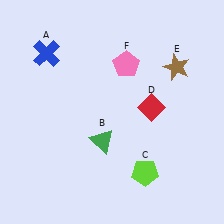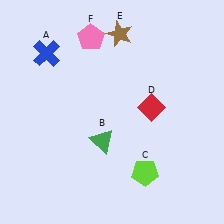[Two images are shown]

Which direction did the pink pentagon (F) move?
The pink pentagon (F) moved left.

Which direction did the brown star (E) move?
The brown star (E) moved left.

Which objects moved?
The objects that moved are: the brown star (E), the pink pentagon (F).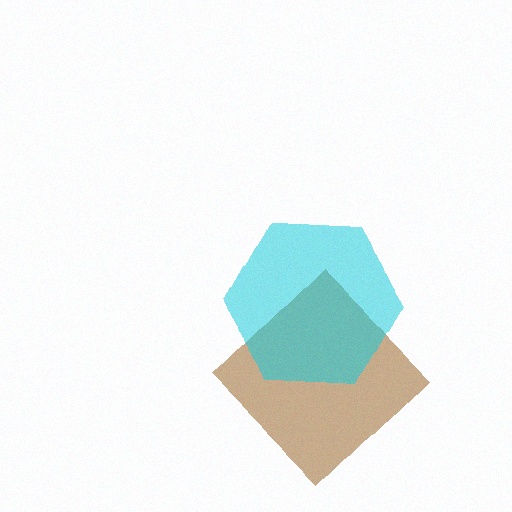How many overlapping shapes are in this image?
There are 2 overlapping shapes in the image.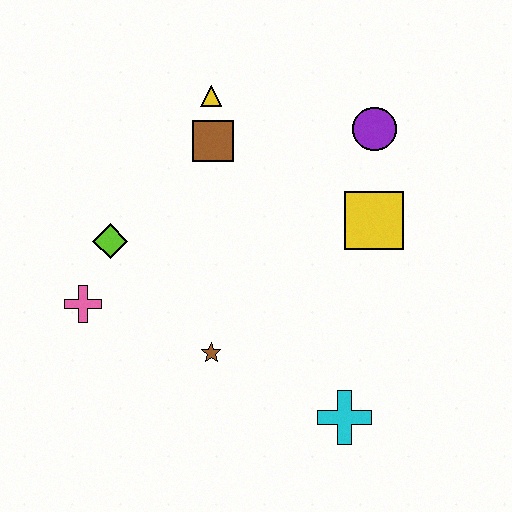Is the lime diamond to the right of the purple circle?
No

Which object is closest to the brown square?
The yellow triangle is closest to the brown square.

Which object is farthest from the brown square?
The cyan cross is farthest from the brown square.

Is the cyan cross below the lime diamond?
Yes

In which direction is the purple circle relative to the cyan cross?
The purple circle is above the cyan cross.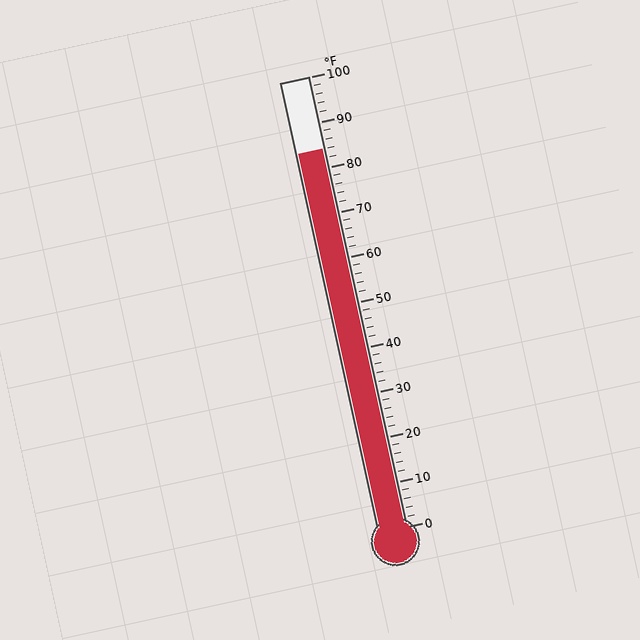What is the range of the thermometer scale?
The thermometer scale ranges from 0°F to 100°F.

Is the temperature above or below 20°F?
The temperature is above 20°F.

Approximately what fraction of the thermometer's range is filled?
The thermometer is filled to approximately 85% of its range.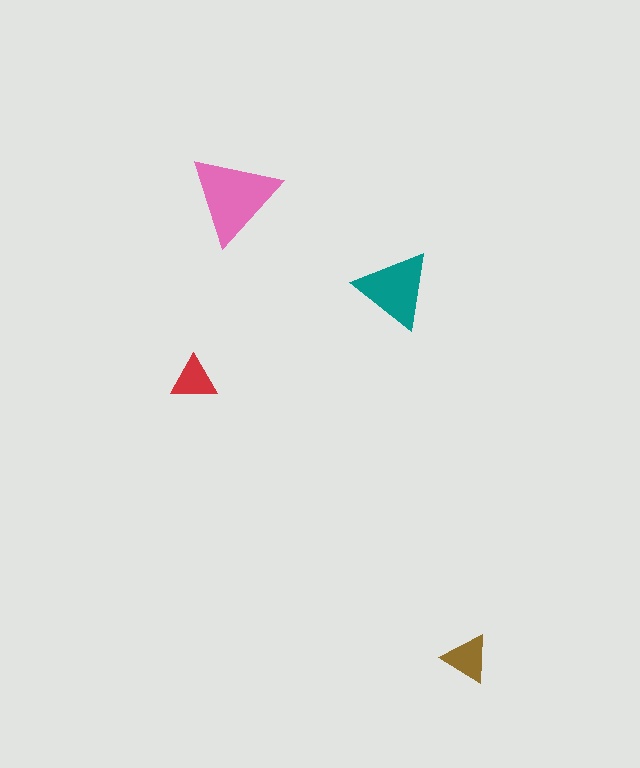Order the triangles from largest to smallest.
the pink one, the teal one, the brown one, the red one.